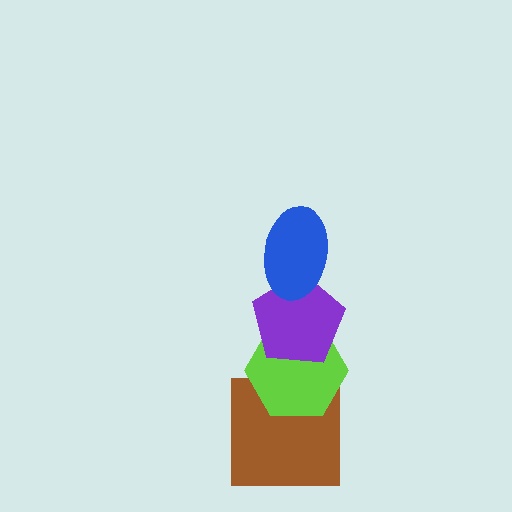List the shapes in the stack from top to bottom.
From top to bottom: the blue ellipse, the purple pentagon, the lime hexagon, the brown square.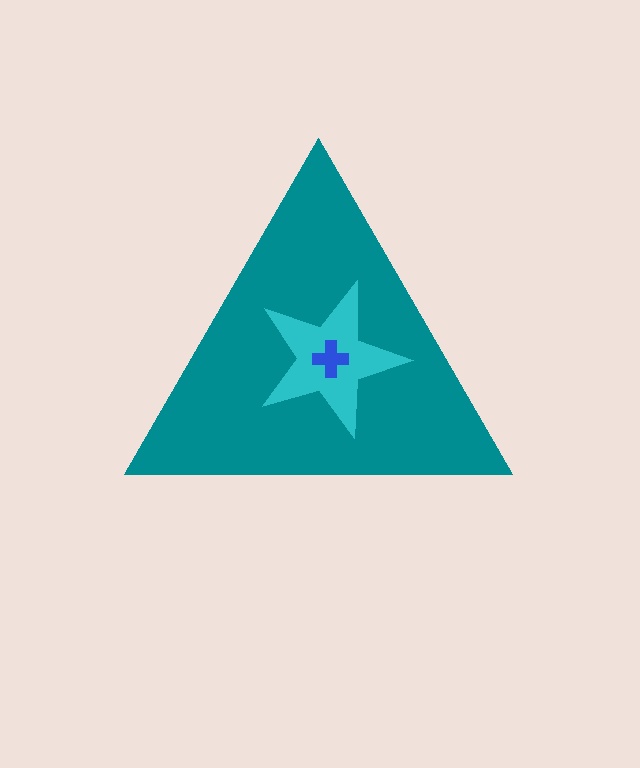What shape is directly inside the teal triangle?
The cyan star.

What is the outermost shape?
The teal triangle.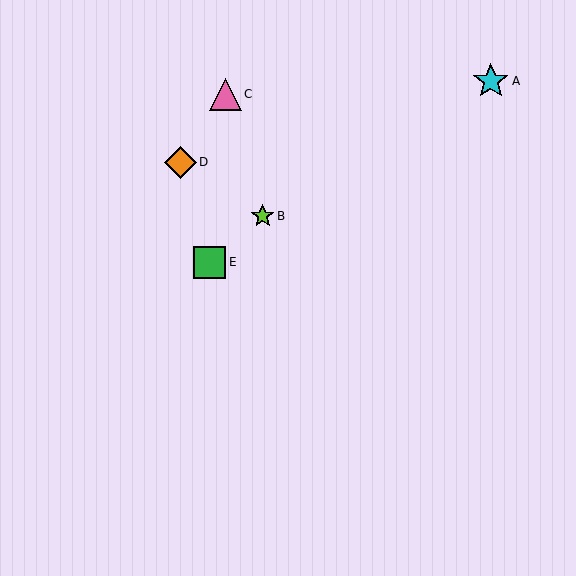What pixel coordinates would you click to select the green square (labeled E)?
Click at (210, 262) to select the green square E.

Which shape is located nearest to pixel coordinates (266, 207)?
The lime star (labeled B) at (263, 216) is nearest to that location.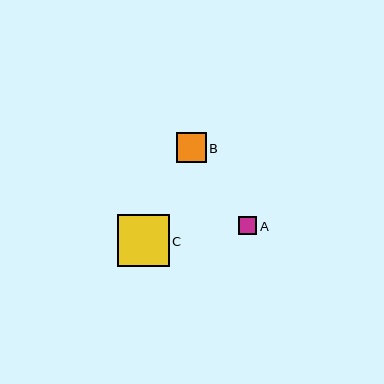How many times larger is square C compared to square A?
Square C is approximately 2.8 times the size of square A.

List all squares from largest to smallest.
From largest to smallest: C, B, A.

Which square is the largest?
Square C is the largest with a size of approximately 52 pixels.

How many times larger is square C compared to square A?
Square C is approximately 2.8 times the size of square A.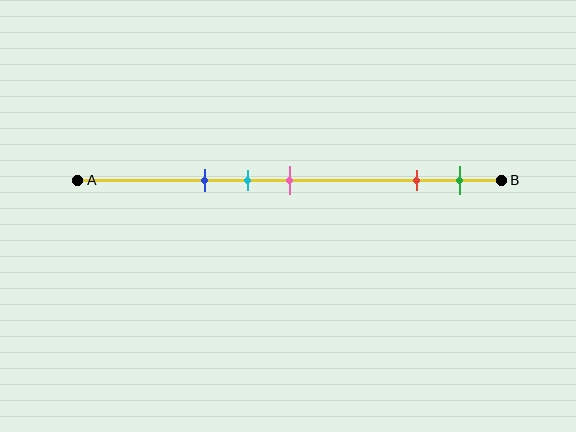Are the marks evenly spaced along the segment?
No, the marks are not evenly spaced.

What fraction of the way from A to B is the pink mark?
The pink mark is approximately 50% (0.5) of the way from A to B.